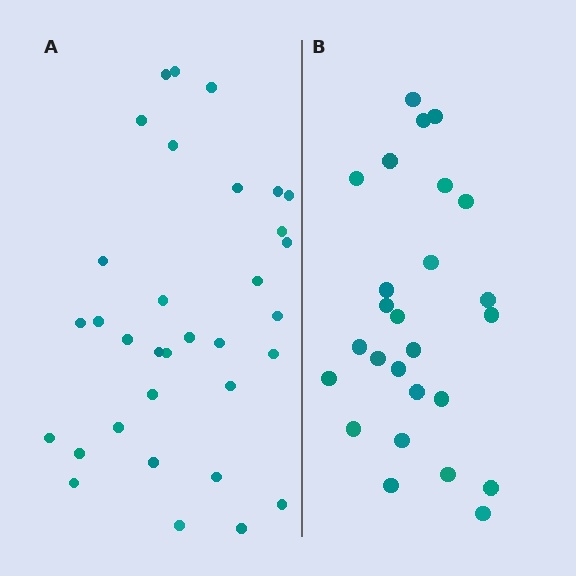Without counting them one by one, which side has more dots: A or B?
Region A (the left region) has more dots.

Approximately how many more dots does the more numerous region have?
Region A has roughly 8 or so more dots than region B.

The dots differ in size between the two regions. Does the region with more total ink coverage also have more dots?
No. Region B has more total ink coverage because its dots are larger, but region A actually contains more individual dots. Total area can be misleading — the number of items is what matters here.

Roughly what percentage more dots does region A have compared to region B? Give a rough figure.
About 25% more.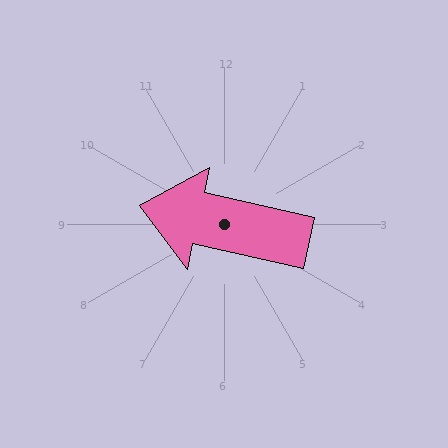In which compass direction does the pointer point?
West.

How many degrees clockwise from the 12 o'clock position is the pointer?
Approximately 283 degrees.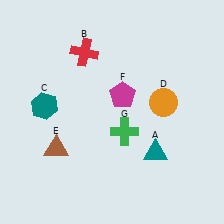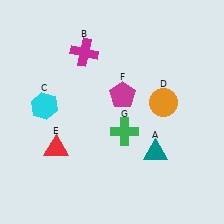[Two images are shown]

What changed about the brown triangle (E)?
In Image 1, E is brown. In Image 2, it changed to red.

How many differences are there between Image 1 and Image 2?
There are 3 differences between the two images.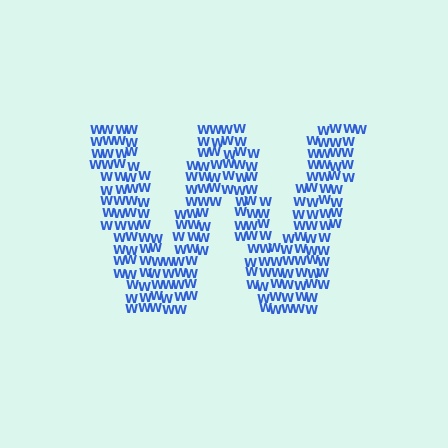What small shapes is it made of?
It is made of small letter W's.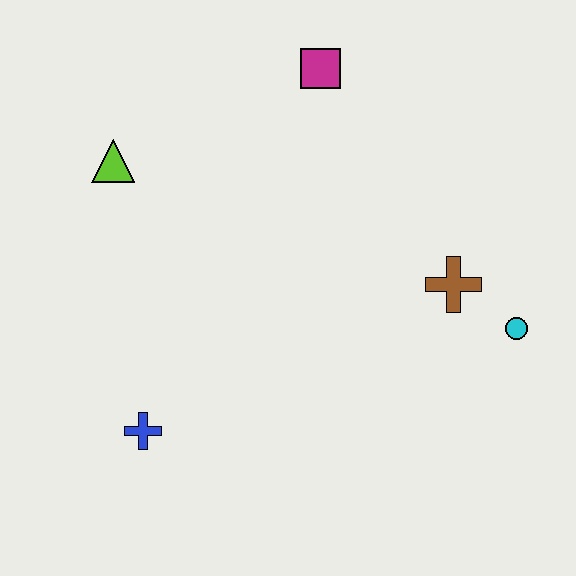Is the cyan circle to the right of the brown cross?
Yes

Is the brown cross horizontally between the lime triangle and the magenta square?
No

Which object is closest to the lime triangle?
The magenta square is closest to the lime triangle.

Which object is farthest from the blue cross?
The magenta square is farthest from the blue cross.